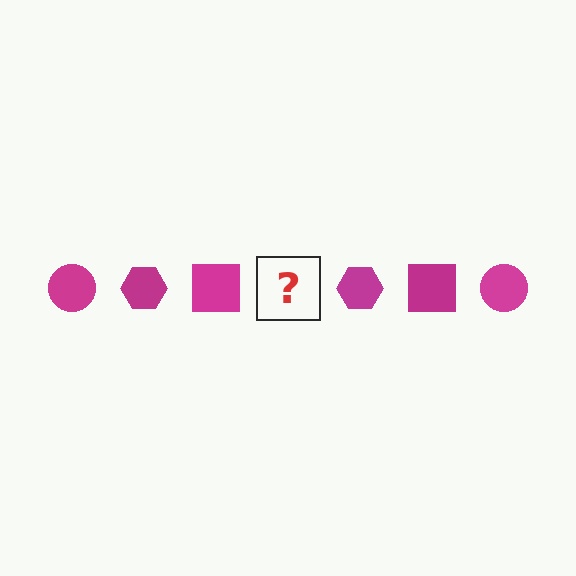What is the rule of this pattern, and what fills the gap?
The rule is that the pattern cycles through circle, hexagon, square shapes in magenta. The gap should be filled with a magenta circle.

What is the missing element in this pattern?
The missing element is a magenta circle.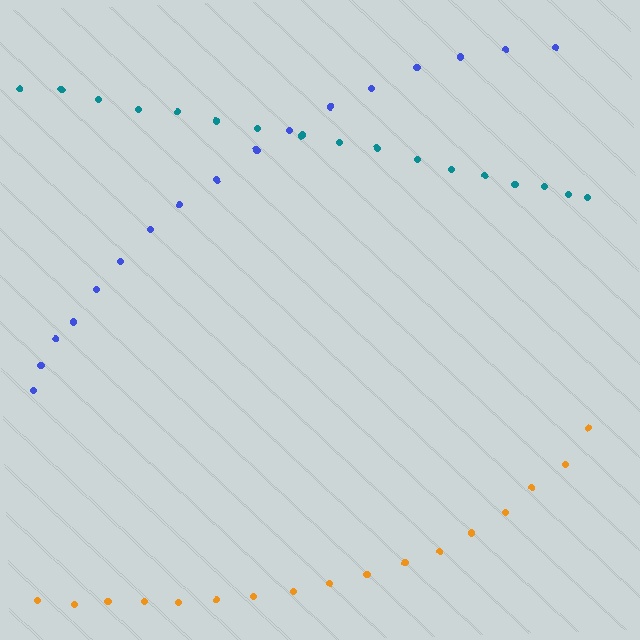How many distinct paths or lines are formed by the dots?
There are 3 distinct paths.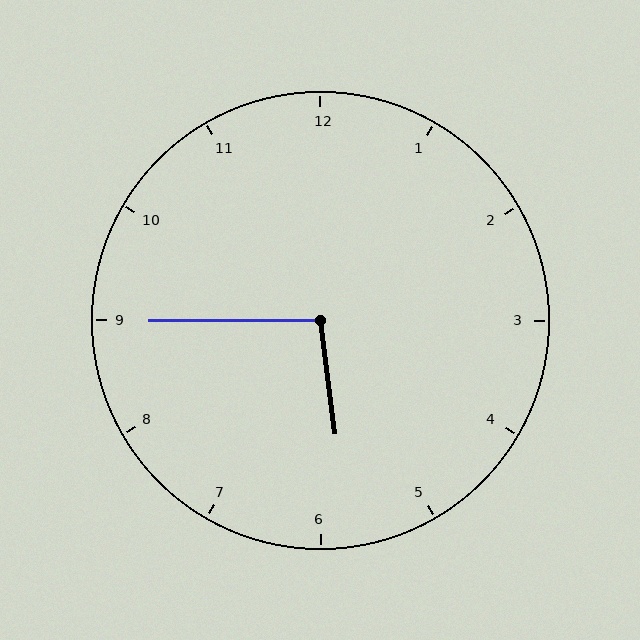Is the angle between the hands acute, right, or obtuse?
It is obtuse.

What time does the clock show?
5:45.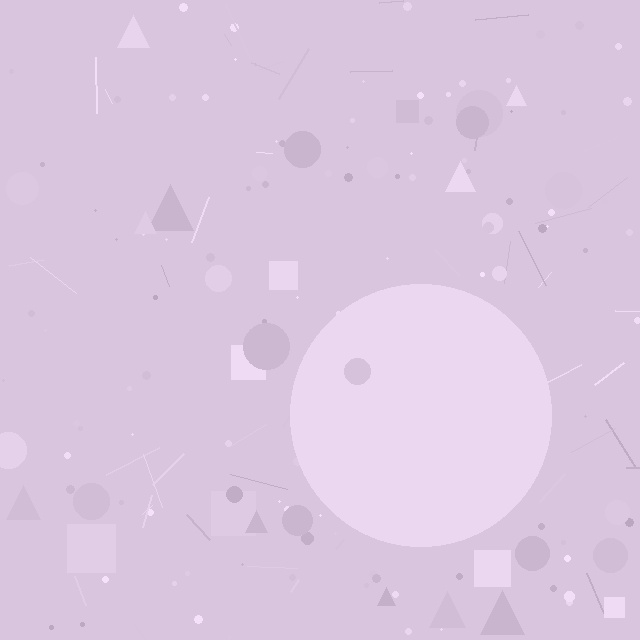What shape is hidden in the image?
A circle is hidden in the image.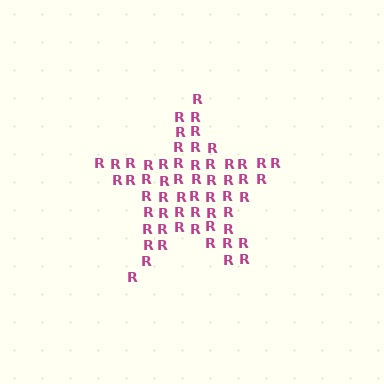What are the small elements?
The small elements are letter R's.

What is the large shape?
The large shape is a star.